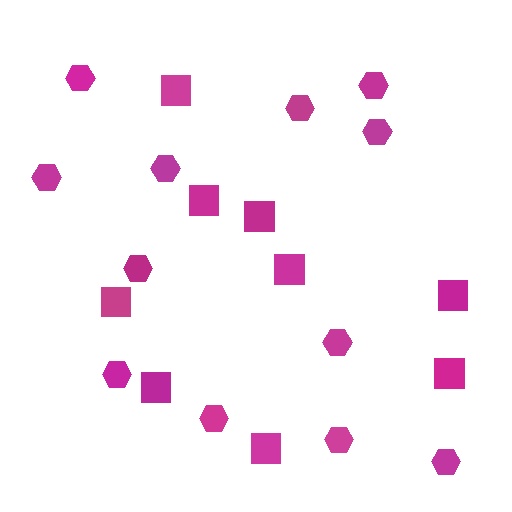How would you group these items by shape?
There are 2 groups: one group of squares (9) and one group of hexagons (12).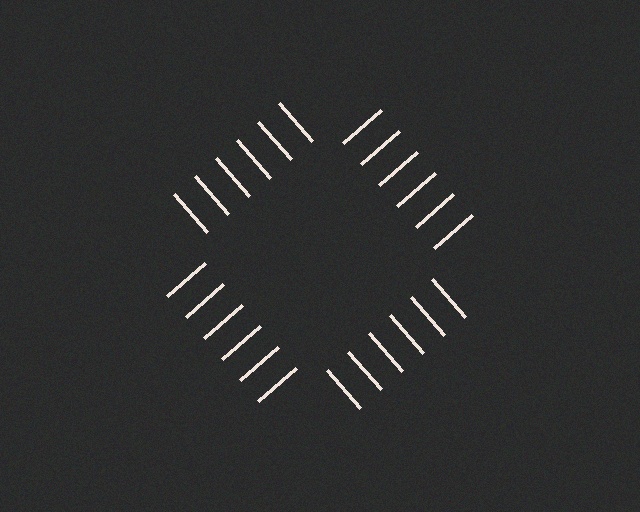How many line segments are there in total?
24 — 6 along each of the 4 edges.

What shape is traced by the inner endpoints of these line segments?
An illusory square — the line segments terminate on its edges but no continuous stroke is drawn.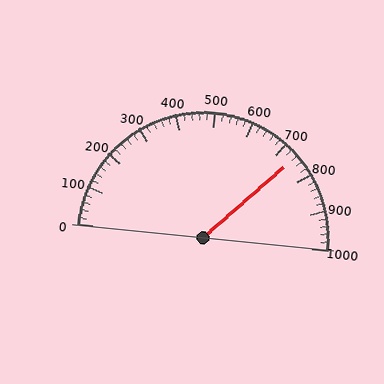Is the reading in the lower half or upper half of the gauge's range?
The reading is in the upper half of the range (0 to 1000).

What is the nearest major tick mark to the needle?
The nearest major tick mark is 700.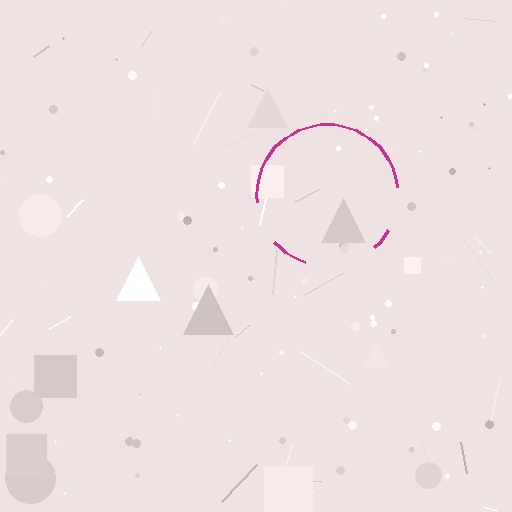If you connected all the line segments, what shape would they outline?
They would outline a circle.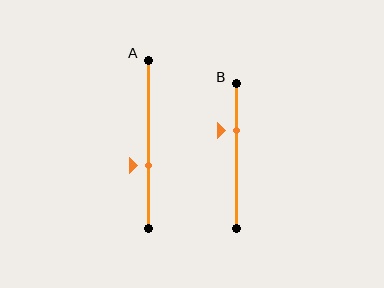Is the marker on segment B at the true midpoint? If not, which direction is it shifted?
No, the marker on segment B is shifted upward by about 18% of the segment length.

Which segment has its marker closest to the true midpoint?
Segment A has its marker closest to the true midpoint.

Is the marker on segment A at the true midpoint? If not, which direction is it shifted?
No, the marker on segment A is shifted downward by about 13% of the segment length.